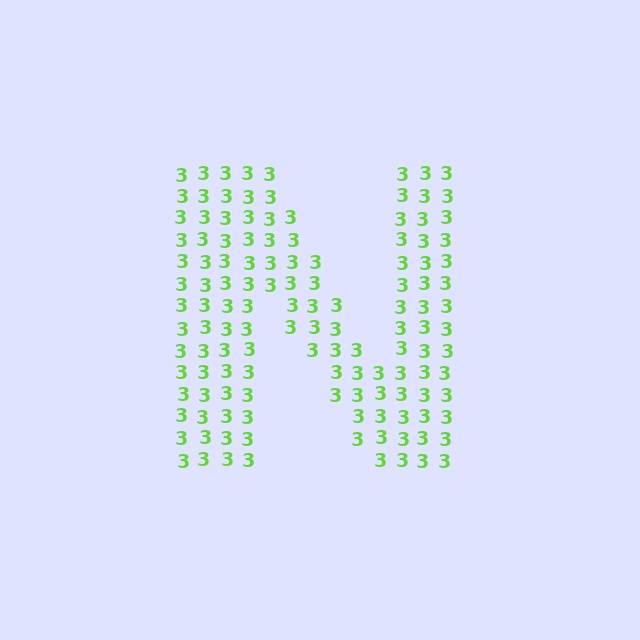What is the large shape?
The large shape is the letter N.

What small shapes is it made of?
It is made of small digit 3's.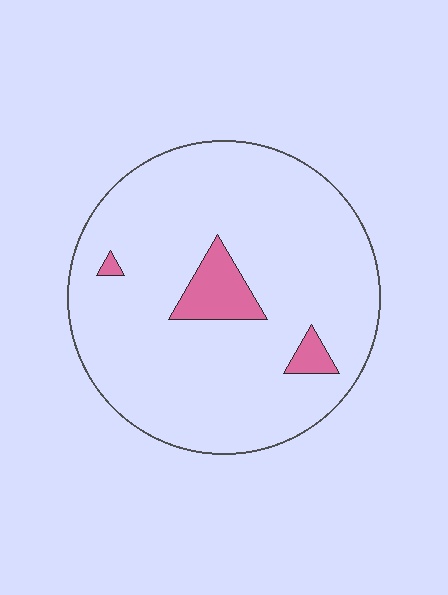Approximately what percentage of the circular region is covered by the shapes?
Approximately 10%.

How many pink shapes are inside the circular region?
3.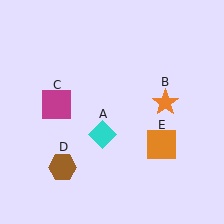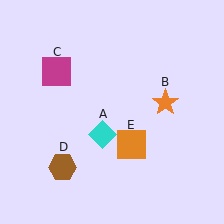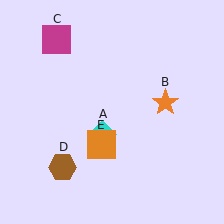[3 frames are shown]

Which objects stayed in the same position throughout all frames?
Cyan diamond (object A) and orange star (object B) and brown hexagon (object D) remained stationary.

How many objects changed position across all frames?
2 objects changed position: magenta square (object C), orange square (object E).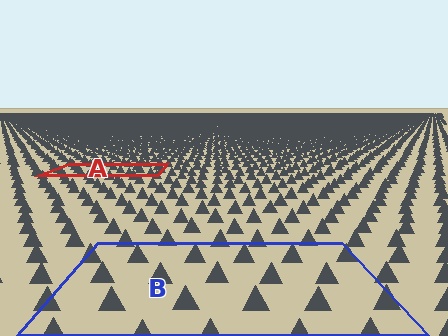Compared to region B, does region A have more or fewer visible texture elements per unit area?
Region A has more texture elements per unit area — they are packed more densely because it is farther away.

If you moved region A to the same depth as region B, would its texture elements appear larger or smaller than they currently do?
They would appear larger. At a closer depth, the same texture elements are projected at a bigger on-screen size.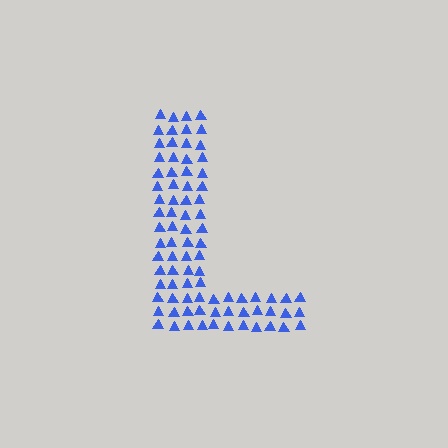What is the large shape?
The large shape is the letter L.